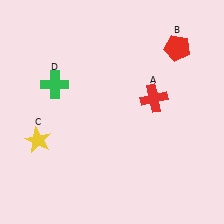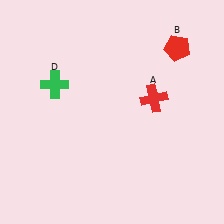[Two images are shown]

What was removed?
The yellow star (C) was removed in Image 2.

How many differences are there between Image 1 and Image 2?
There is 1 difference between the two images.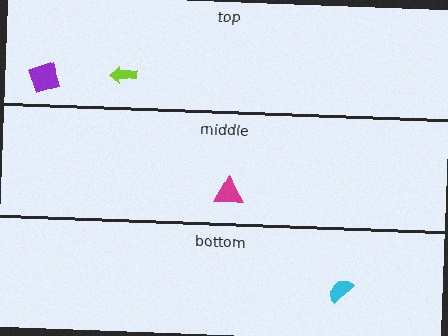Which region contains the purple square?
The top region.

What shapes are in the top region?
The purple square, the lime arrow.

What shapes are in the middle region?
The magenta triangle.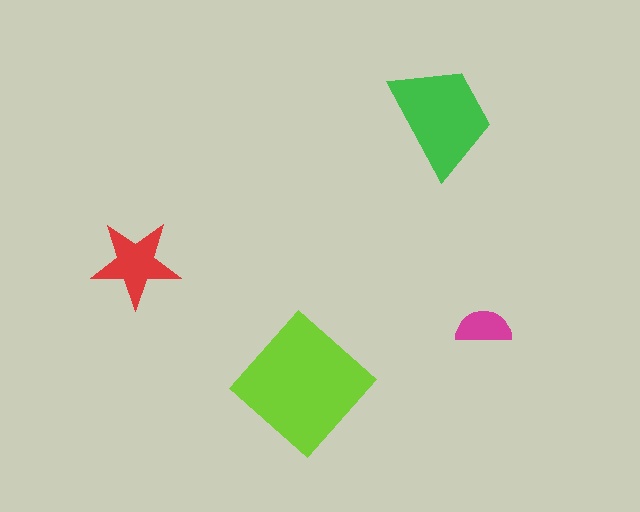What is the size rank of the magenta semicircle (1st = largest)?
4th.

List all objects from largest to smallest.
The lime diamond, the green trapezoid, the red star, the magenta semicircle.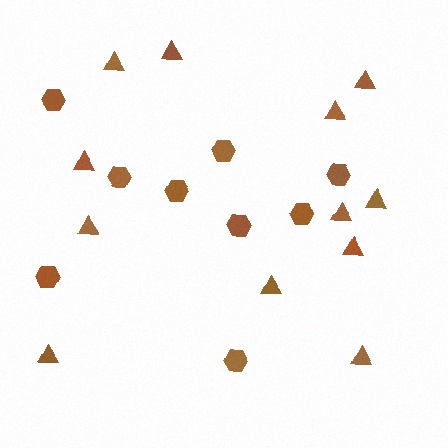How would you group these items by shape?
There are 2 groups: one group of hexagons (9) and one group of triangles (12).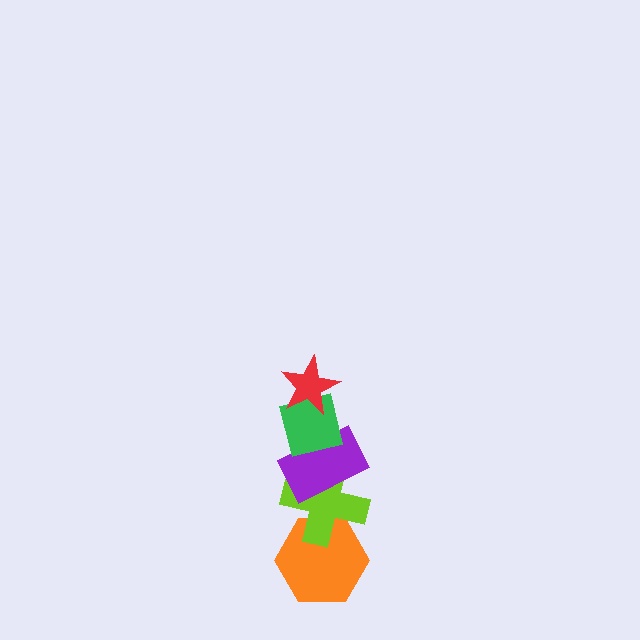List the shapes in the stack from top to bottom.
From top to bottom: the red star, the green square, the purple rectangle, the lime cross, the orange hexagon.